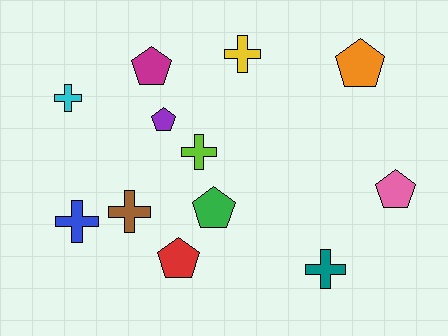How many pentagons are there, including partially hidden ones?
There are 6 pentagons.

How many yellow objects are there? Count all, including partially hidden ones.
There is 1 yellow object.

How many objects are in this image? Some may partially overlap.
There are 12 objects.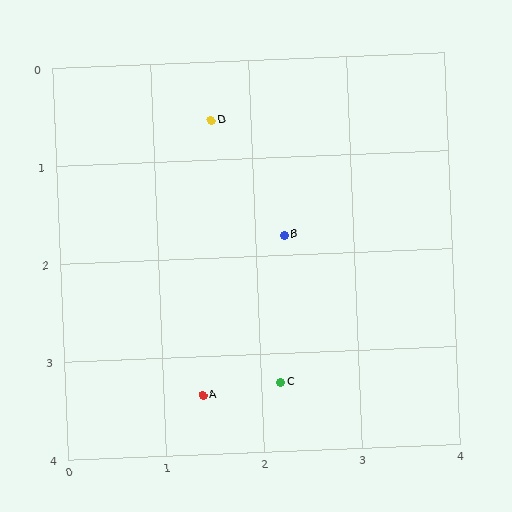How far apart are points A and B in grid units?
Points A and B are about 1.8 grid units apart.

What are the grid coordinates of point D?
Point D is at approximately (1.6, 0.6).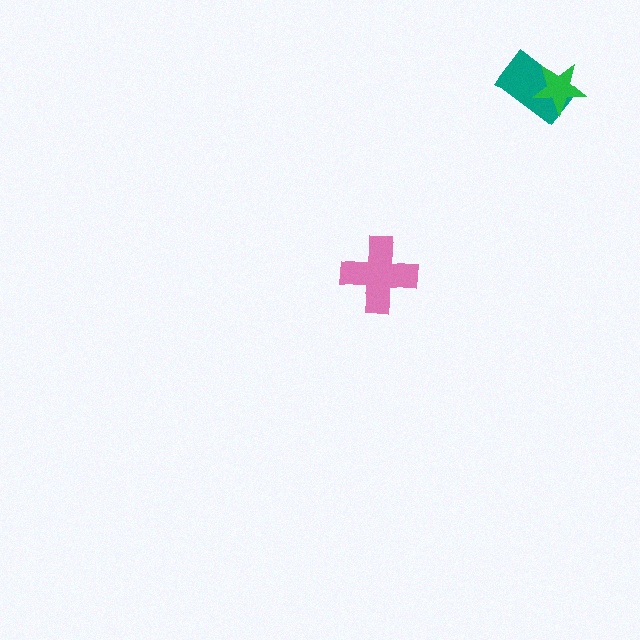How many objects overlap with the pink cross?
0 objects overlap with the pink cross.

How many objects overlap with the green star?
1 object overlaps with the green star.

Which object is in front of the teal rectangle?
The green star is in front of the teal rectangle.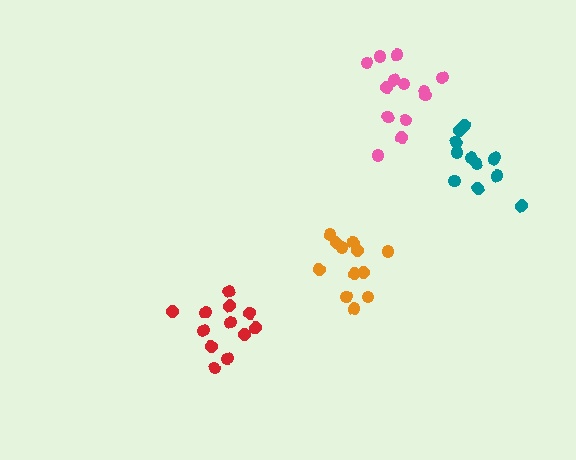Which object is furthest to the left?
The red cluster is leftmost.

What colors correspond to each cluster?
The clusters are colored: orange, red, teal, pink.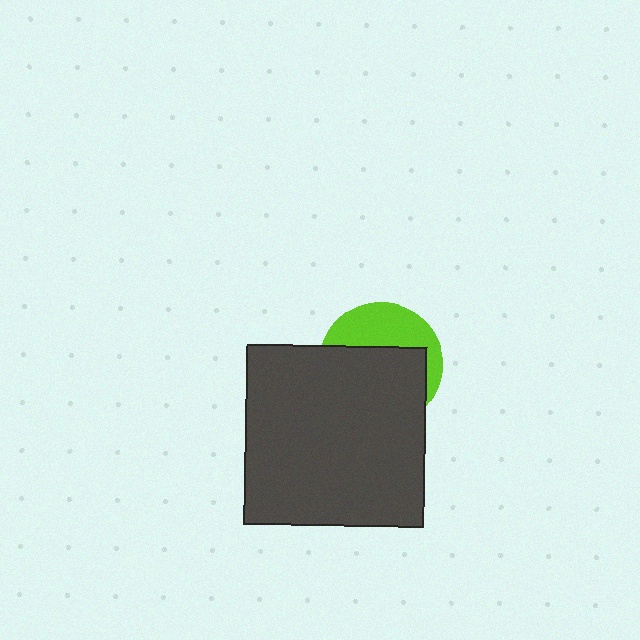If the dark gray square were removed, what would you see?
You would see the complete lime circle.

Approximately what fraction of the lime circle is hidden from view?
Roughly 62% of the lime circle is hidden behind the dark gray square.